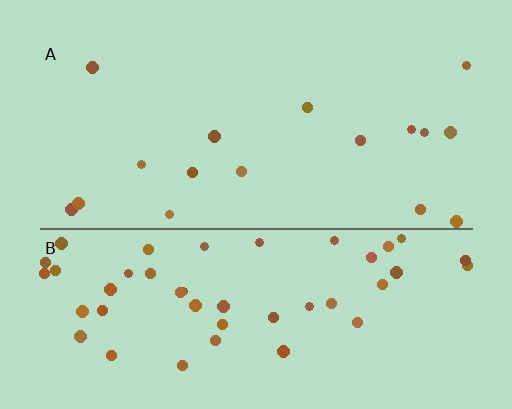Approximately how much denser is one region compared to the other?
Approximately 2.9× — region B over region A.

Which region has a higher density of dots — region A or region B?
B (the bottom).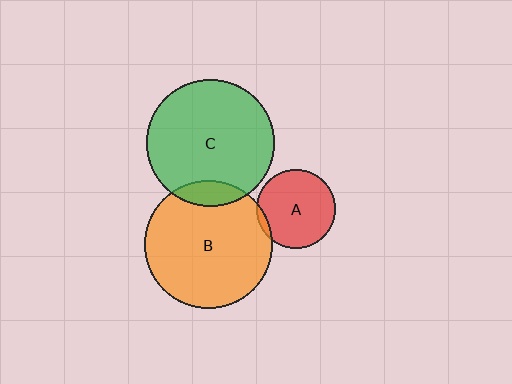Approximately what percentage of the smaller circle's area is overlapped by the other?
Approximately 5%.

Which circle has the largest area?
Circle B (orange).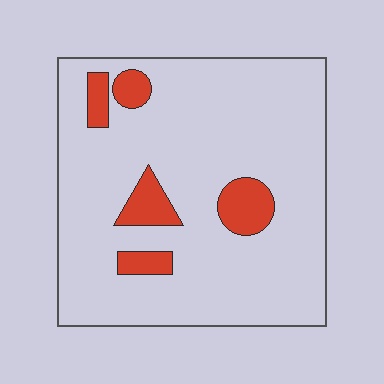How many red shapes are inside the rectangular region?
5.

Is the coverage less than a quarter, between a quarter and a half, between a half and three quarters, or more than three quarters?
Less than a quarter.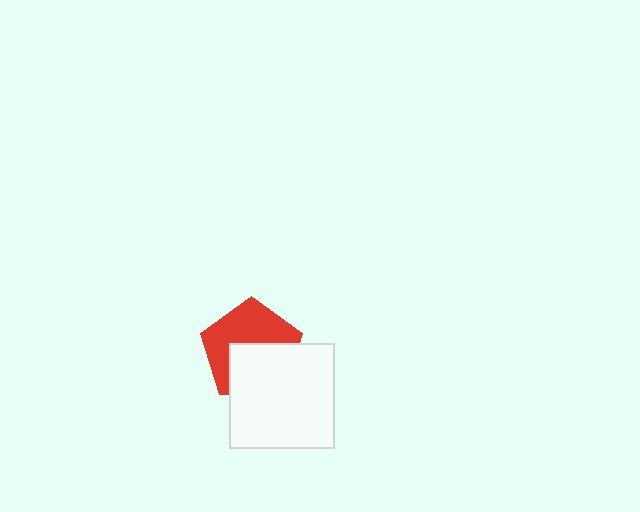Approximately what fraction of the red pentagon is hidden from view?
Roughly 46% of the red pentagon is hidden behind the white square.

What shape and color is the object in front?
The object in front is a white square.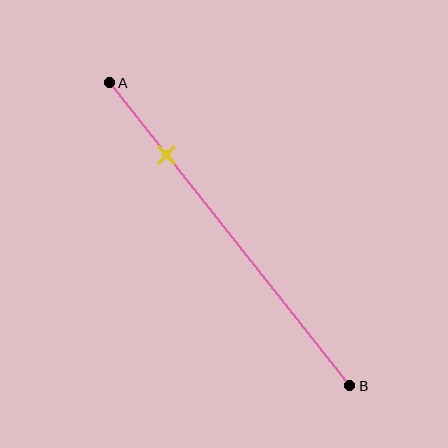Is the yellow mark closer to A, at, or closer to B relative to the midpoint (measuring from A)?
The yellow mark is closer to point A than the midpoint of segment AB.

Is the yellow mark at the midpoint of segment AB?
No, the mark is at about 25% from A, not at the 50% midpoint.